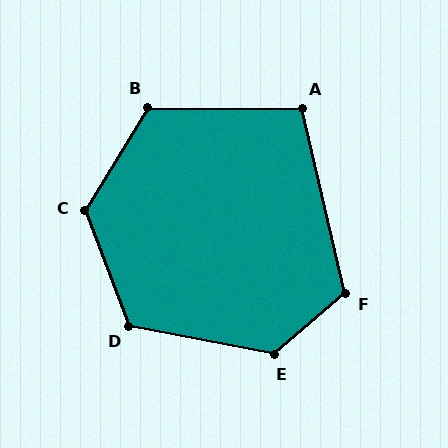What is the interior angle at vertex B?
Approximately 121 degrees (obtuse).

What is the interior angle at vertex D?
Approximately 122 degrees (obtuse).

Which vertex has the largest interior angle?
E, at approximately 128 degrees.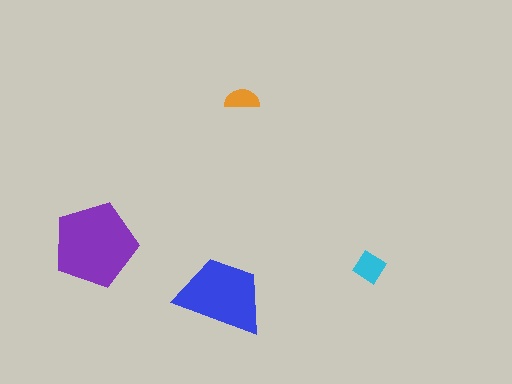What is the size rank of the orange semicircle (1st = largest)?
4th.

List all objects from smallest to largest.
The orange semicircle, the cyan diamond, the blue trapezoid, the purple pentagon.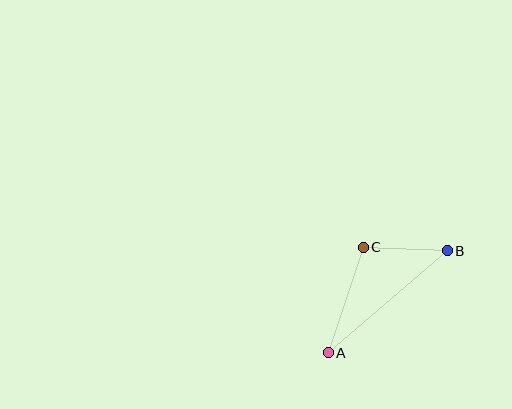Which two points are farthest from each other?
Points A and B are farthest from each other.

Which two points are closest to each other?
Points B and C are closest to each other.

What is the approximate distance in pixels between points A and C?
The distance between A and C is approximately 111 pixels.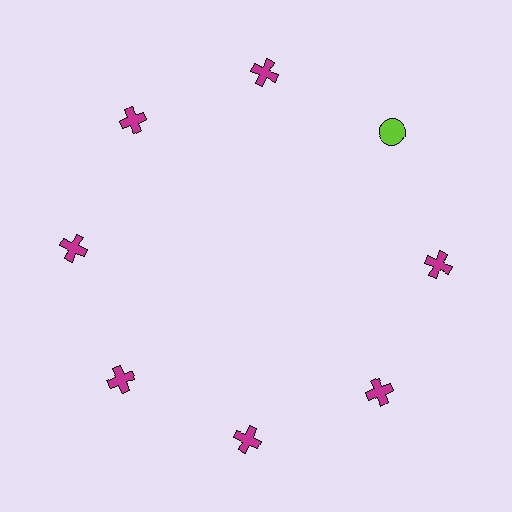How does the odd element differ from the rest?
It differs in both color (lime instead of magenta) and shape (circle instead of cross).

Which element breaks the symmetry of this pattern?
The lime circle at roughly the 2 o'clock position breaks the symmetry. All other shapes are magenta crosses.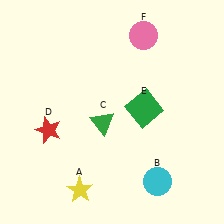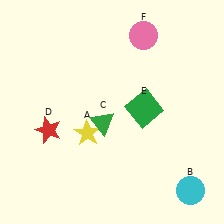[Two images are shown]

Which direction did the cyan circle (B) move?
The cyan circle (B) moved right.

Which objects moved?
The objects that moved are: the yellow star (A), the cyan circle (B).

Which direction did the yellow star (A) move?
The yellow star (A) moved up.